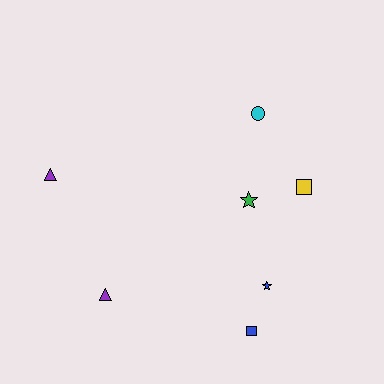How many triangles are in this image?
There are 2 triangles.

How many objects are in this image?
There are 7 objects.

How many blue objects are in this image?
There are 2 blue objects.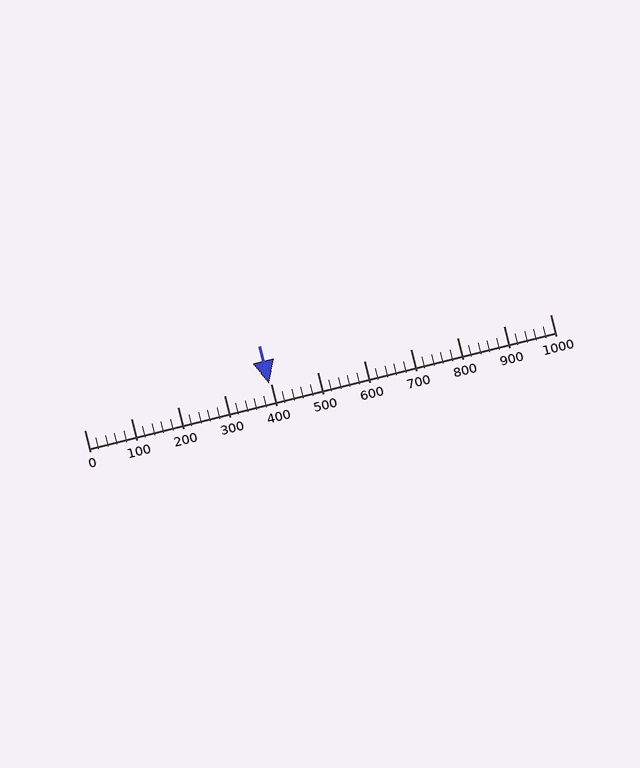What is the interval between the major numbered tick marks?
The major tick marks are spaced 100 units apart.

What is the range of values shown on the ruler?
The ruler shows values from 0 to 1000.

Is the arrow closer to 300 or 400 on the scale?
The arrow is closer to 400.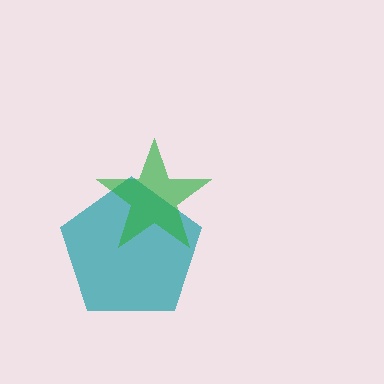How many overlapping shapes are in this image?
There are 2 overlapping shapes in the image.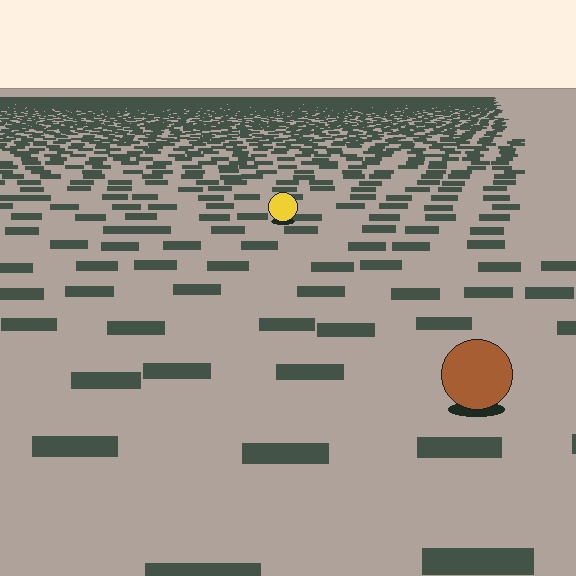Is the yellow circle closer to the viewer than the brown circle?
No. The brown circle is closer — you can tell from the texture gradient: the ground texture is coarser near it.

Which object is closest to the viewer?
The brown circle is closest. The texture marks near it are larger and more spread out.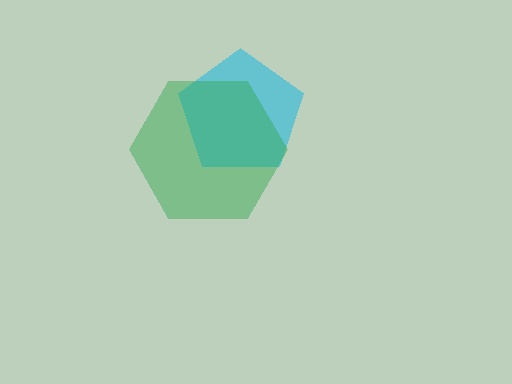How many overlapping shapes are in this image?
There are 2 overlapping shapes in the image.